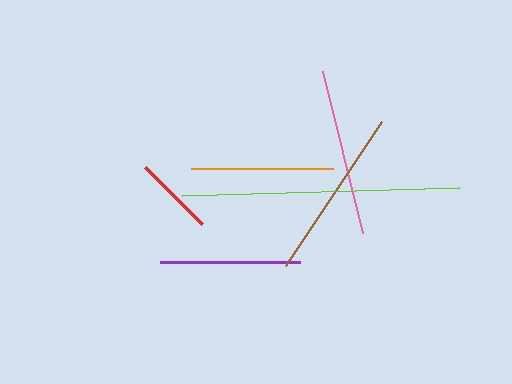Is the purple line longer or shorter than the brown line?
The brown line is longer than the purple line.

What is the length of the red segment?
The red segment is approximately 81 pixels long.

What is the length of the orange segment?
The orange segment is approximately 142 pixels long.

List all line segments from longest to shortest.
From longest to shortest: lime, brown, pink, orange, purple, red.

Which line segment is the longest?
The lime line is the longest at approximately 277 pixels.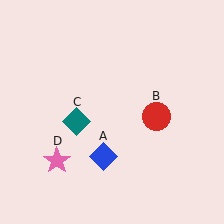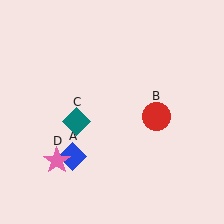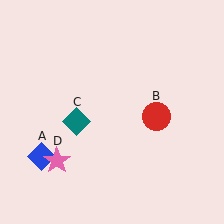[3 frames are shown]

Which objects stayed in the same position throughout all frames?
Red circle (object B) and teal diamond (object C) and pink star (object D) remained stationary.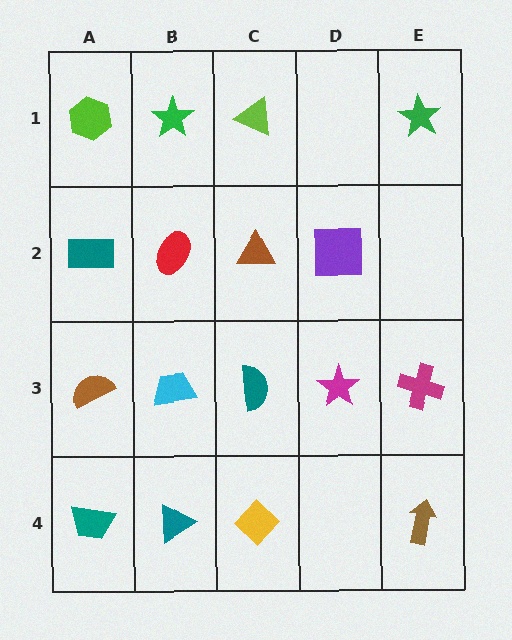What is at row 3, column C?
A teal semicircle.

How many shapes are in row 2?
4 shapes.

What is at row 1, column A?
A lime hexagon.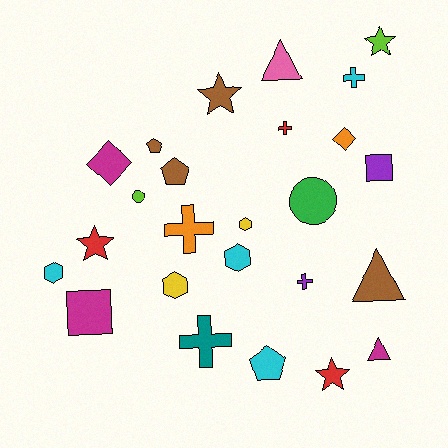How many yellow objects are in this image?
There are 2 yellow objects.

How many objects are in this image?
There are 25 objects.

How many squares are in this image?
There are 2 squares.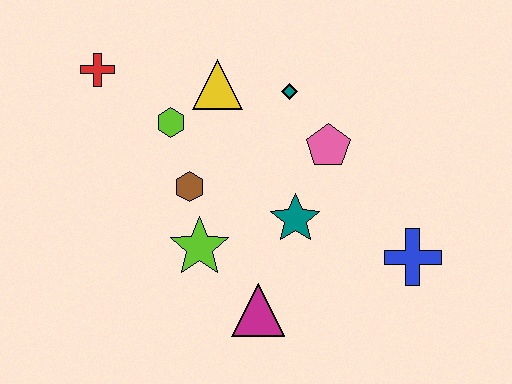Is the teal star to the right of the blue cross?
No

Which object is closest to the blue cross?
The teal star is closest to the blue cross.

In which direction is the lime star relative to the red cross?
The lime star is below the red cross.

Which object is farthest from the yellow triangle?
The blue cross is farthest from the yellow triangle.